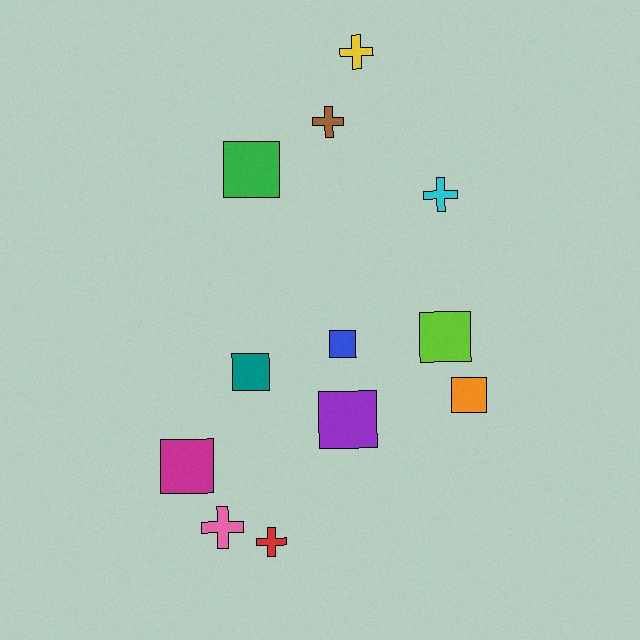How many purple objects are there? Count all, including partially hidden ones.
There is 1 purple object.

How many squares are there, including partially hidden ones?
There are 7 squares.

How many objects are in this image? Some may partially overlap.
There are 12 objects.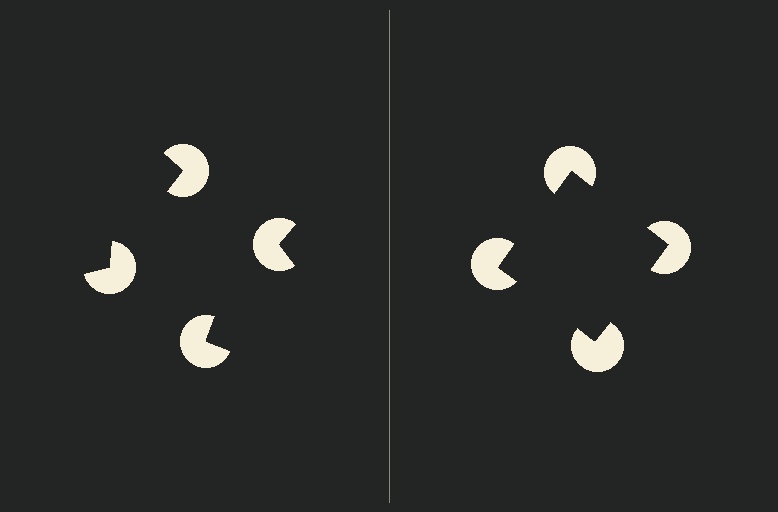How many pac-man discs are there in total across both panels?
8 — 4 on each side.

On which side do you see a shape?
An illusory square appears on the right side. On the left side the wedge cuts are rotated, so no coherent shape forms.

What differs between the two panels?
The pac-man discs are positioned identically on both sides; only the wedge orientations differ. On the right they align to a square; on the left they are misaligned.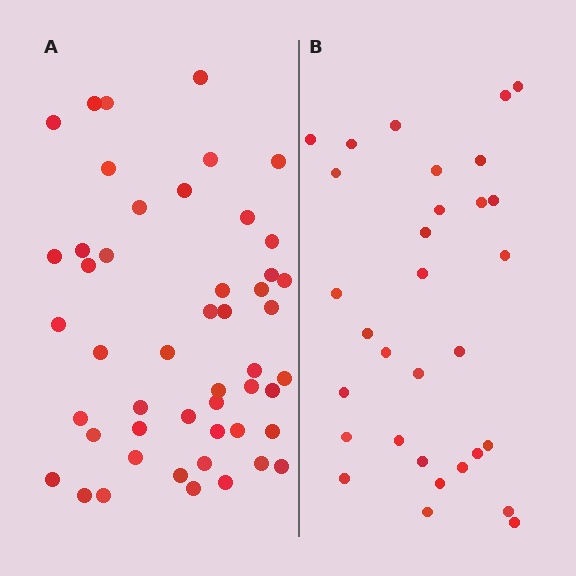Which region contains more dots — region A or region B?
Region A (the left region) has more dots.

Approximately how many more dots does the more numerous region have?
Region A has approximately 20 more dots than region B.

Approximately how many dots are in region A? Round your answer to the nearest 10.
About 50 dots. (The exact count is 49, which rounds to 50.)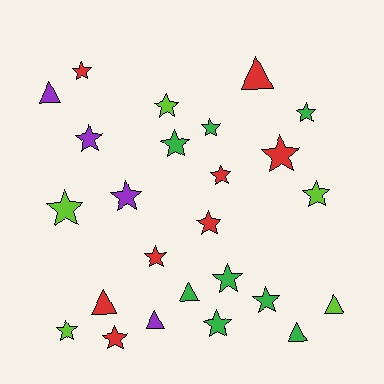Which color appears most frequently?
Red, with 8 objects.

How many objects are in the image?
There are 25 objects.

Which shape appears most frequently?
Star, with 18 objects.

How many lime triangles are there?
There is 1 lime triangle.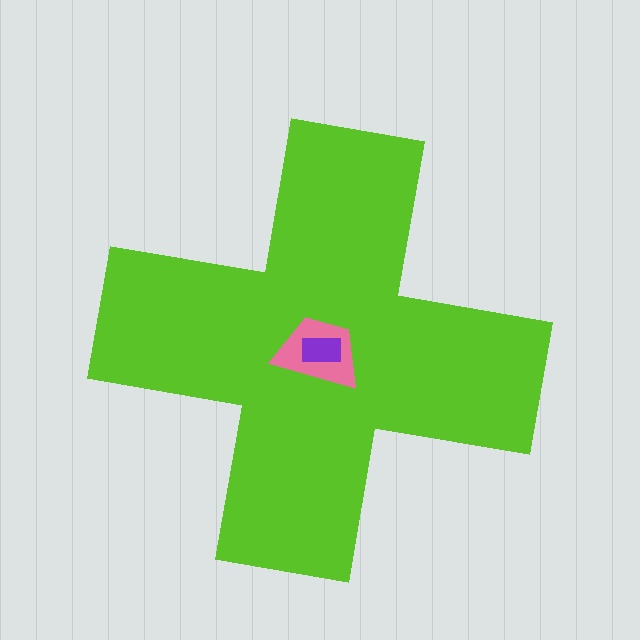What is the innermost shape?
The purple rectangle.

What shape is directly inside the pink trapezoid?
The purple rectangle.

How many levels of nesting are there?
3.